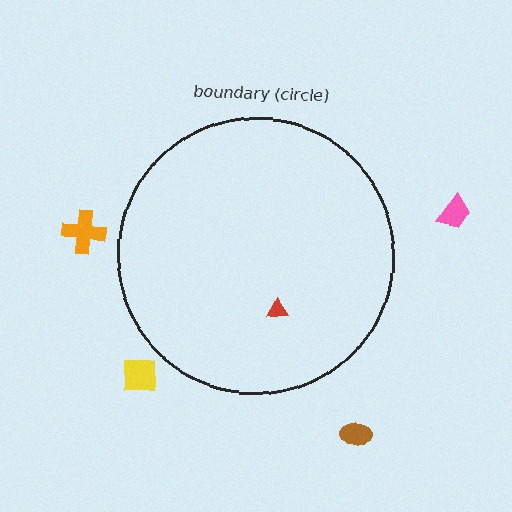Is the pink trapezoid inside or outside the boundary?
Outside.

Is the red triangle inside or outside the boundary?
Inside.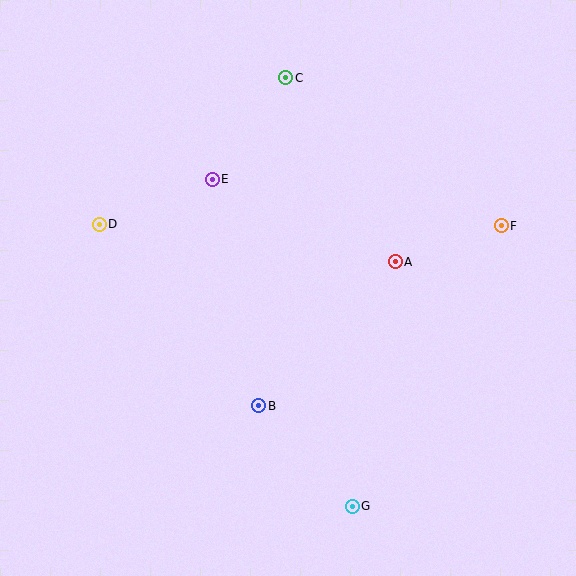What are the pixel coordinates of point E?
Point E is at (212, 179).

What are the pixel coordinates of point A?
Point A is at (395, 262).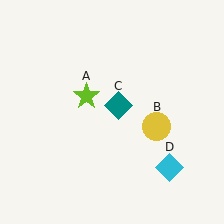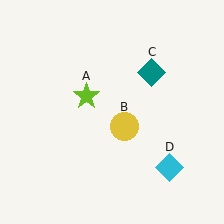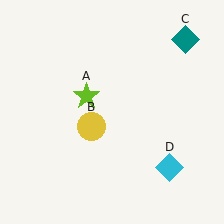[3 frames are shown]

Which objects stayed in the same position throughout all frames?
Lime star (object A) and cyan diamond (object D) remained stationary.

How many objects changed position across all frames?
2 objects changed position: yellow circle (object B), teal diamond (object C).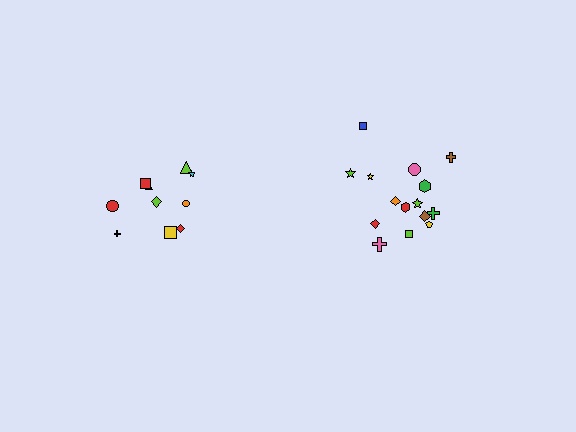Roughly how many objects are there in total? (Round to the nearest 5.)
Roughly 25 objects in total.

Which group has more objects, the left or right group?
The right group.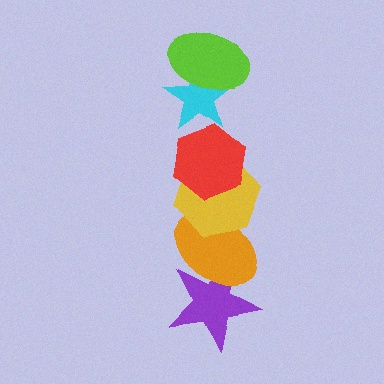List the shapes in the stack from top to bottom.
From top to bottom: the lime ellipse, the cyan star, the red hexagon, the yellow hexagon, the orange ellipse, the purple star.